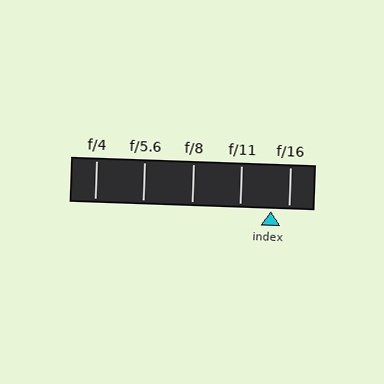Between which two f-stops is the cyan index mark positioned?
The index mark is between f/11 and f/16.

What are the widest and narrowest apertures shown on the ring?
The widest aperture shown is f/4 and the narrowest is f/16.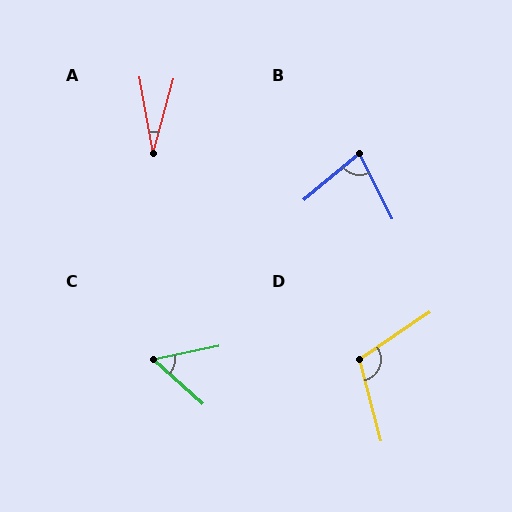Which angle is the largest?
D, at approximately 109 degrees.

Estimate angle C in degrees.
Approximately 54 degrees.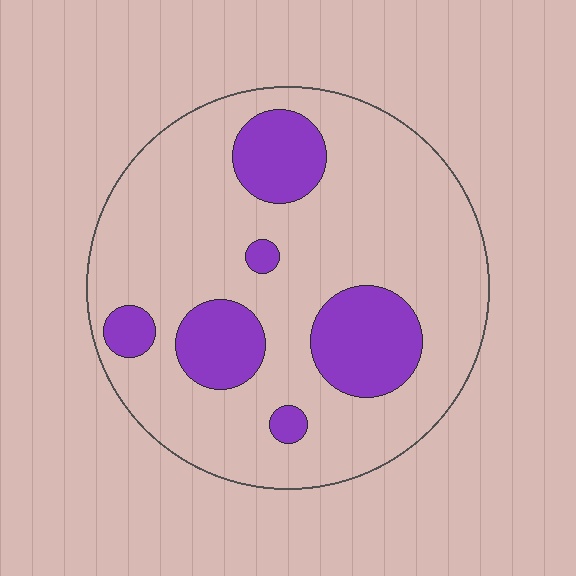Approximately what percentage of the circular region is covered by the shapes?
Approximately 20%.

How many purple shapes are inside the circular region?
6.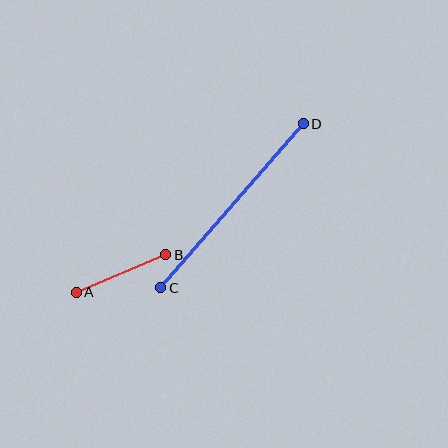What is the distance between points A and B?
The distance is approximately 97 pixels.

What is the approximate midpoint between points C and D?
The midpoint is at approximately (232, 206) pixels.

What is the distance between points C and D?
The distance is approximately 217 pixels.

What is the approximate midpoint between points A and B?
The midpoint is at approximately (121, 274) pixels.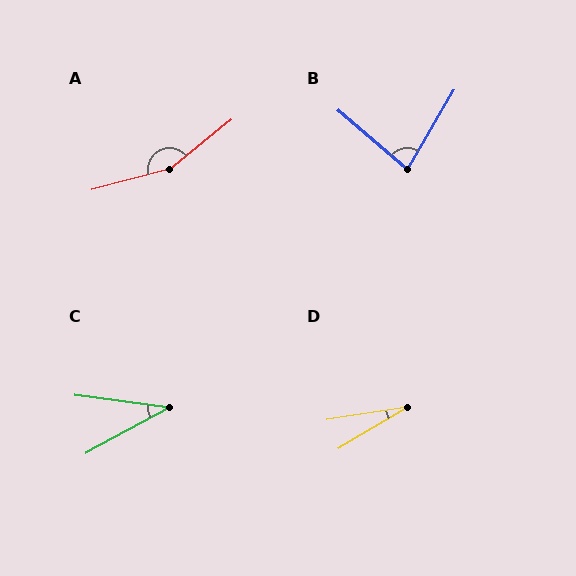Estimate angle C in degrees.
Approximately 36 degrees.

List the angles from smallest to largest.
D (22°), C (36°), B (80°), A (156°).